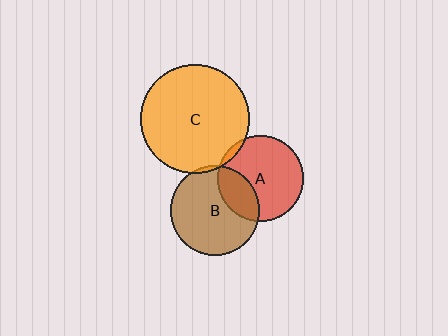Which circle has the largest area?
Circle C (orange).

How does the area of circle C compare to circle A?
Approximately 1.6 times.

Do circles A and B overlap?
Yes.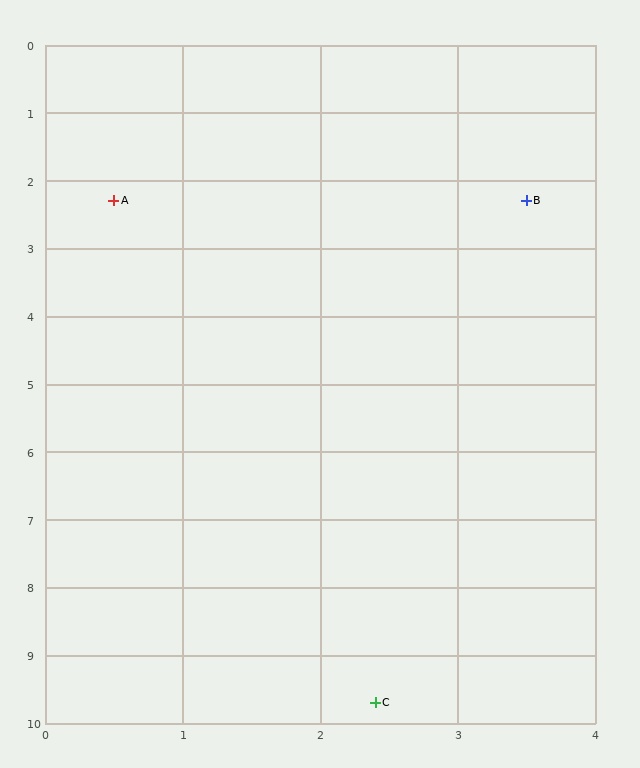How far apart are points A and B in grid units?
Points A and B are about 3.0 grid units apart.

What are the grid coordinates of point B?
Point B is at approximately (3.5, 2.3).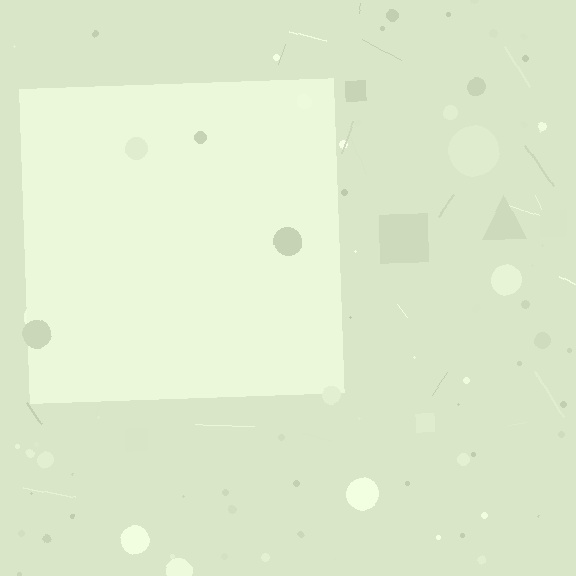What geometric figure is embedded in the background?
A square is embedded in the background.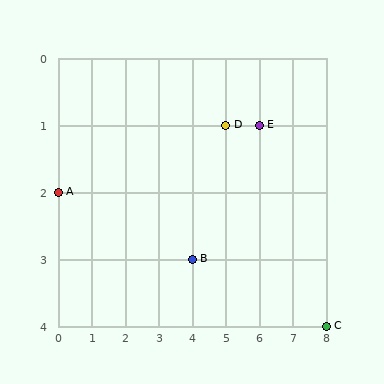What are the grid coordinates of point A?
Point A is at grid coordinates (0, 2).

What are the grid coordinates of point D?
Point D is at grid coordinates (5, 1).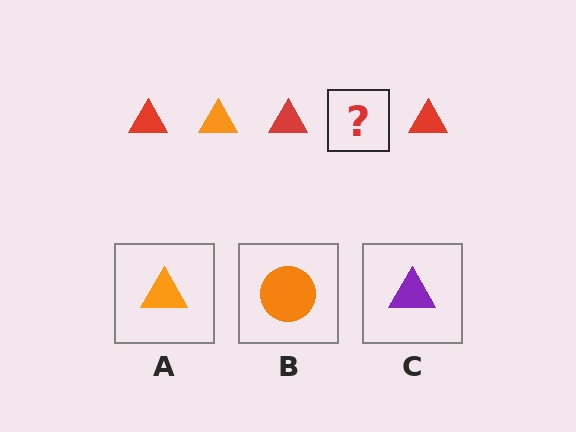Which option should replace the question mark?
Option A.